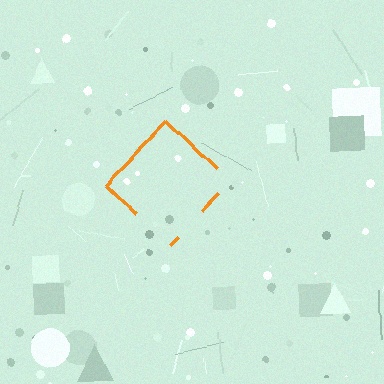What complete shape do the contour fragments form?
The contour fragments form a diamond.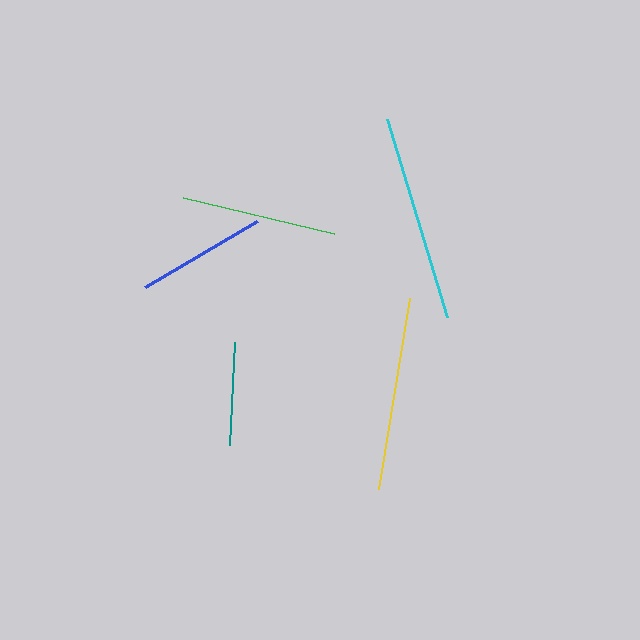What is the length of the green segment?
The green segment is approximately 155 pixels long.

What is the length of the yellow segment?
The yellow segment is approximately 193 pixels long.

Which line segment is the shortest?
The teal line is the shortest at approximately 102 pixels.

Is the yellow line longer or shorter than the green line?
The yellow line is longer than the green line.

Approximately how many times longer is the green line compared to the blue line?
The green line is approximately 1.2 times the length of the blue line.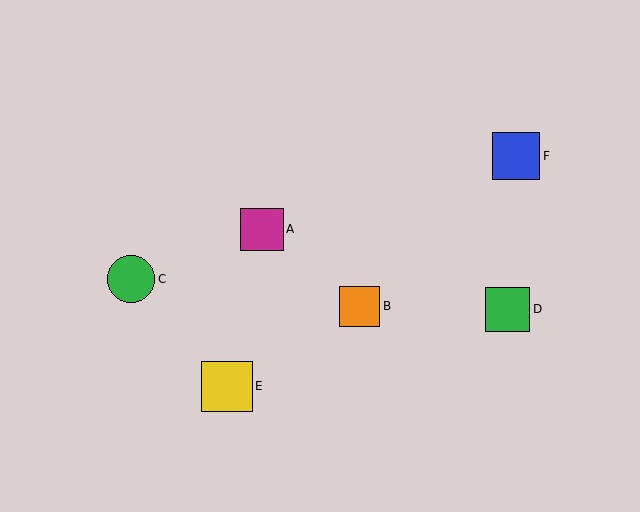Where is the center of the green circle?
The center of the green circle is at (131, 279).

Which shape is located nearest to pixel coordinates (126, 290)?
The green circle (labeled C) at (131, 279) is nearest to that location.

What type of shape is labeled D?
Shape D is a green square.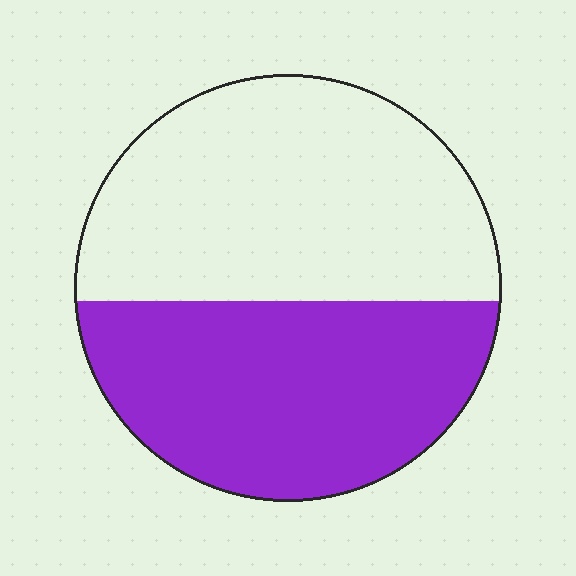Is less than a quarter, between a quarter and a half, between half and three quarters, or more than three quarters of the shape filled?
Between a quarter and a half.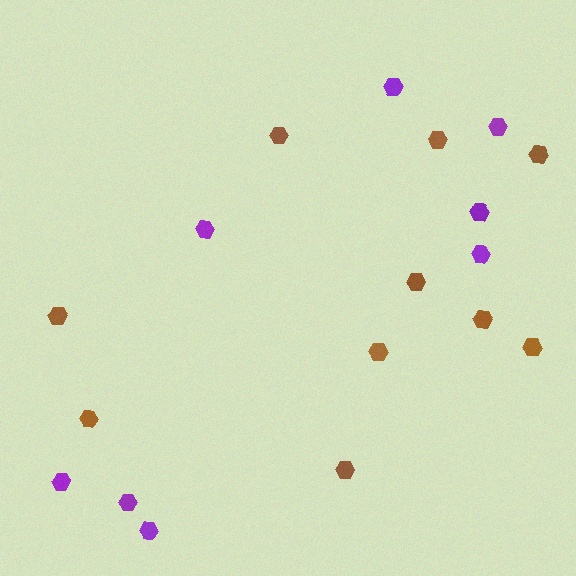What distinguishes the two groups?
There are 2 groups: one group of brown hexagons (10) and one group of purple hexagons (8).